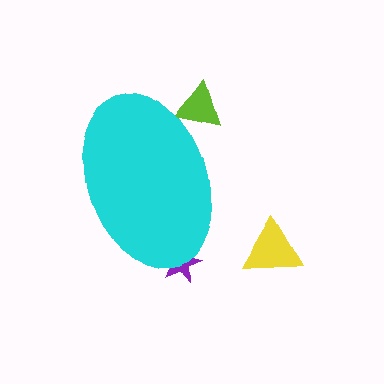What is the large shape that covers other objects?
A cyan ellipse.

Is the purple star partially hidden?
Yes, the purple star is partially hidden behind the cyan ellipse.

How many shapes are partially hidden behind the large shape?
2 shapes are partially hidden.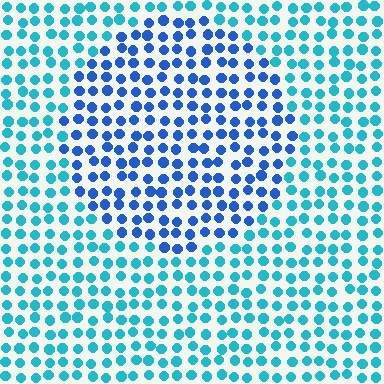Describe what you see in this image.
The image is filled with small cyan elements in a uniform arrangement. A circle-shaped region is visible where the elements are tinted to a slightly different hue, forming a subtle color boundary.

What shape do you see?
I see a circle.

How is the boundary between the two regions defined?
The boundary is defined purely by a slight shift in hue (about 35 degrees). Spacing, size, and orientation are identical on both sides.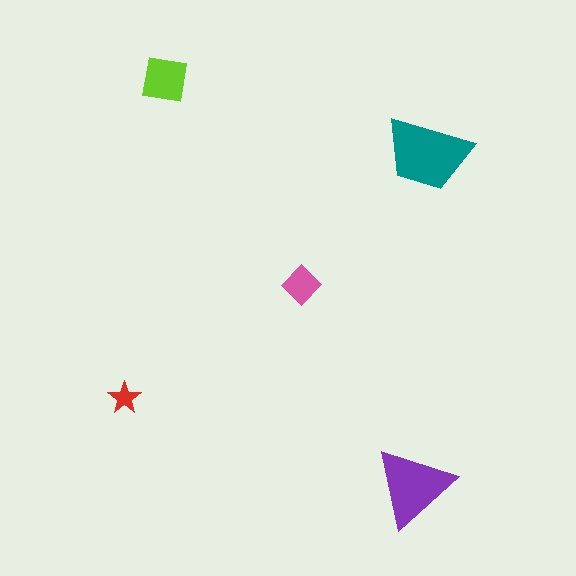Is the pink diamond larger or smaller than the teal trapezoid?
Smaller.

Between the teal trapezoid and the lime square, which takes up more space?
The teal trapezoid.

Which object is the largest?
The teal trapezoid.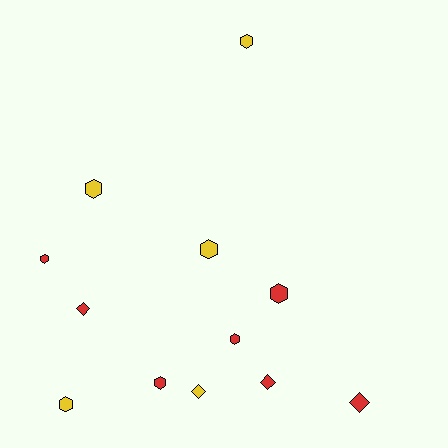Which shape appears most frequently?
Hexagon, with 8 objects.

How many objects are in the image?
There are 12 objects.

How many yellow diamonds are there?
There is 1 yellow diamond.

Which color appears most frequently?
Red, with 7 objects.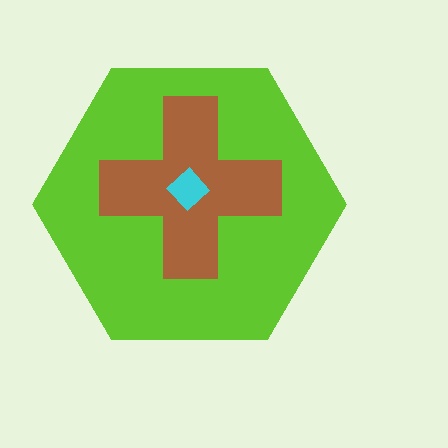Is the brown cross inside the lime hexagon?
Yes.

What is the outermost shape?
The lime hexagon.